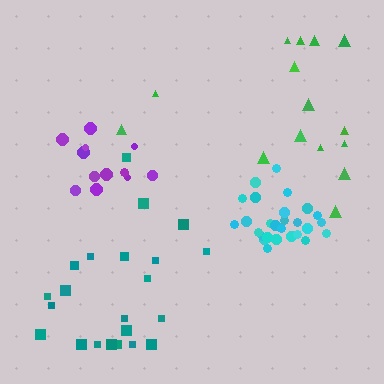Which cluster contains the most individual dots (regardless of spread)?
Cyan (27).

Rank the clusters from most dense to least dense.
cyan, purple, teal, green.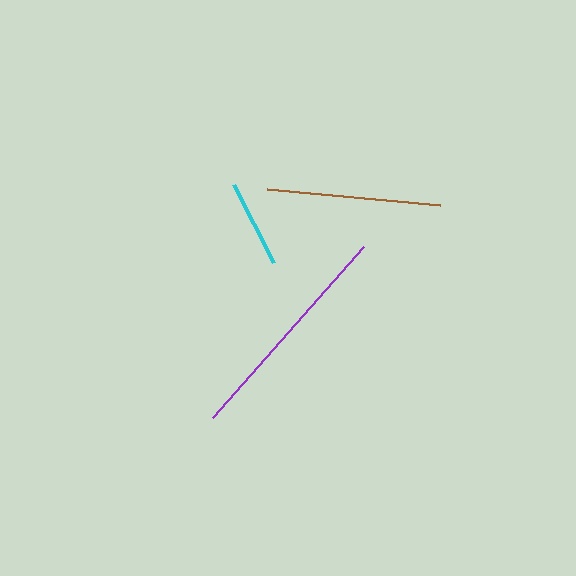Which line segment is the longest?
The purple line is the longest at approximately 228 pixels.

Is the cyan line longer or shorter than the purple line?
The purple line is longer than the cyan line.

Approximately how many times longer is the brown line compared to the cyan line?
The brown line is approximately 2.0 times the length of the cyan line.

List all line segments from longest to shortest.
From longest to shortest: purple, brown, cyan.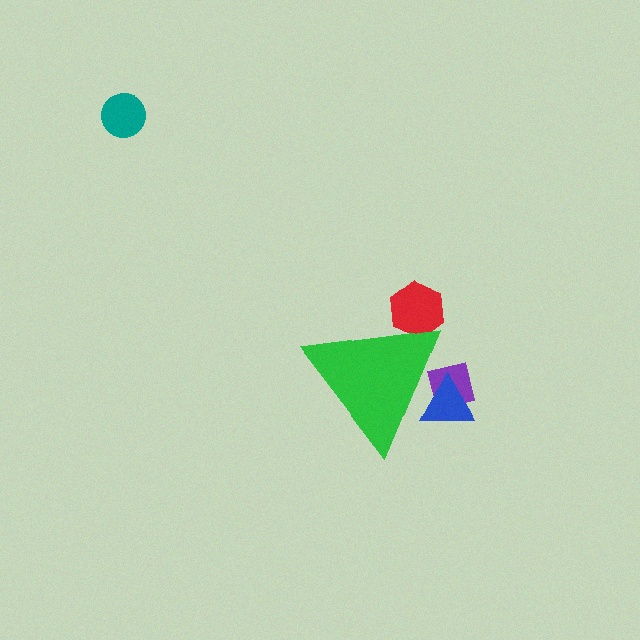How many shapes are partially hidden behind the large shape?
3 shapes are partially hidden.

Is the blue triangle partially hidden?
Yes, the blue triangle is partially hidden behind the green triangle.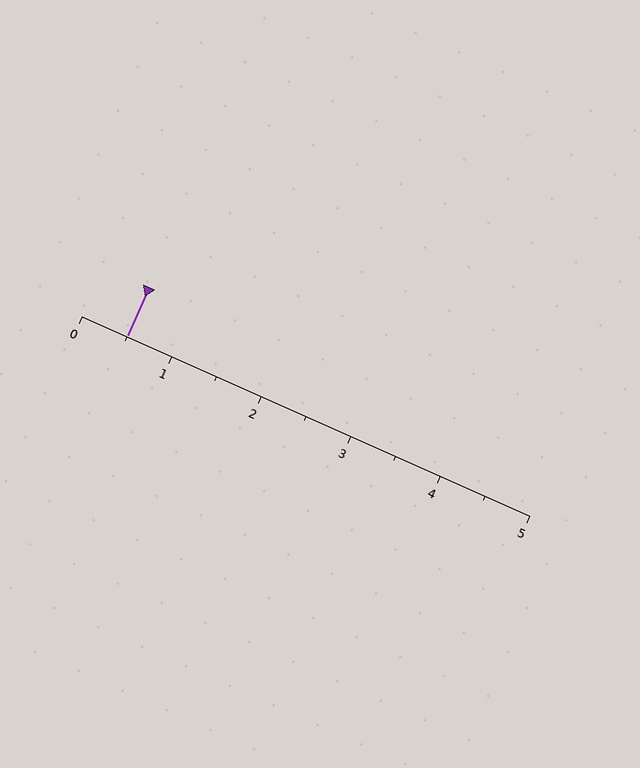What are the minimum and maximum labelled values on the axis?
The axis runs from 0 to 5.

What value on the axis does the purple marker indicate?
The marker indicates approximately 0.5.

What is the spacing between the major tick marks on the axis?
The major ticks are spaced 1 apart.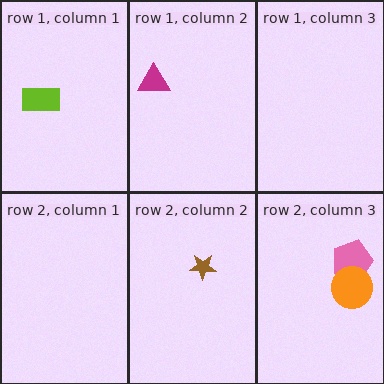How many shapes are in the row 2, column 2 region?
1.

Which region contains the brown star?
The row 2, column 2 region.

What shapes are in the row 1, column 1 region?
The lime rectangle.